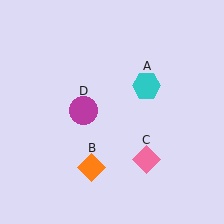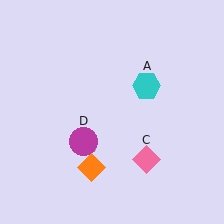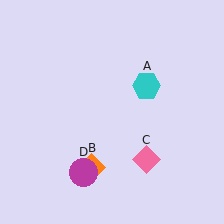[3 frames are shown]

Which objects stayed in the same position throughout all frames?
Cyan hexagon (object A) and orange diamond (object B) and pink diamond (object C) remained stationary.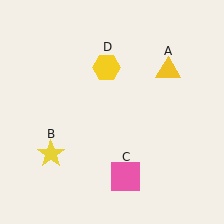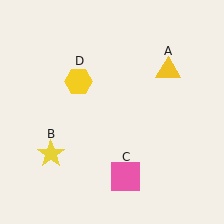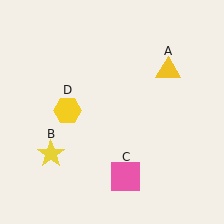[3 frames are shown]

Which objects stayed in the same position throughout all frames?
Yellow triangle (object A) and yellow star (object B) and pink square (object C) remained stationary.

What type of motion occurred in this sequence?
The yellow hexagon (object D) rotated counterclockwise around the center of the scene.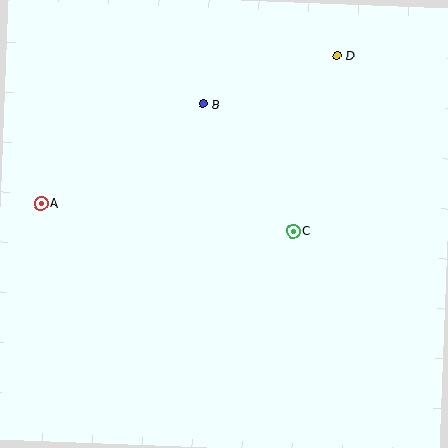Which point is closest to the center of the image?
Point C at (293, 231) is closest to the center.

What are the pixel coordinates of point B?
Point B is at (203, 104).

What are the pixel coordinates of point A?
Point A is at (41, 203).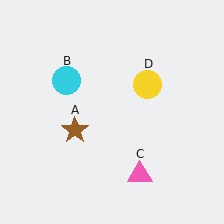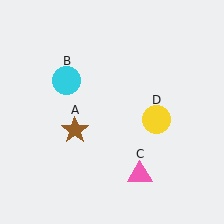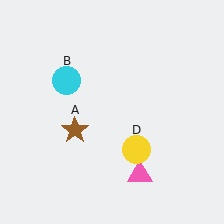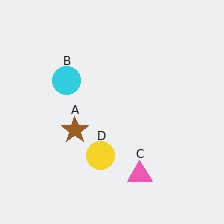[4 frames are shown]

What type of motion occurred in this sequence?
The yellow circle (object D) rotated clockwise around the center of the scene.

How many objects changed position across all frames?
1 object changed position: yellow circle (object D).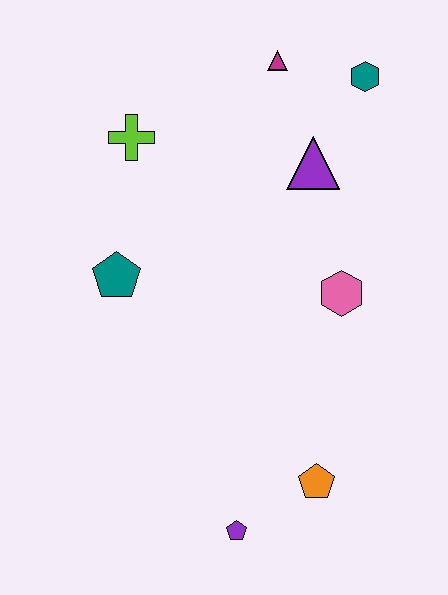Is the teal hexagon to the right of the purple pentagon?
Yes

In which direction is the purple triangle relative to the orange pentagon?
The purple triangle is above the orange pentagon.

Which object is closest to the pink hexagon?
The purple triangle is closest to the pink hexagon.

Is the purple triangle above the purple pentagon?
Yes